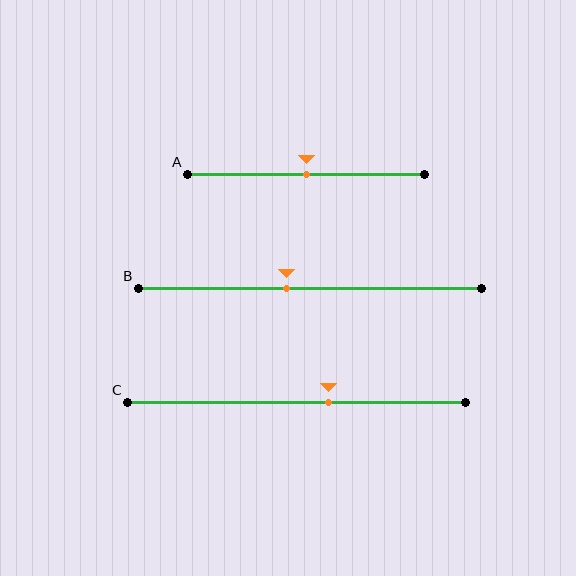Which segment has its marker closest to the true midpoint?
Segment A has its marker closest to the true midpoint.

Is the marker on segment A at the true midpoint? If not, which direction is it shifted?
Yes, the marker on segment A is at the true midpoint.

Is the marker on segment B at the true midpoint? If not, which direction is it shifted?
No, the marker on segment B is shifted to the left by about 7% of the segment length.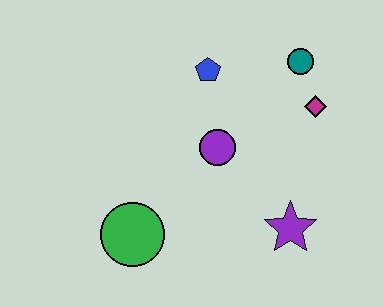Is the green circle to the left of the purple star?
Yes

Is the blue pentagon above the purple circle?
Yes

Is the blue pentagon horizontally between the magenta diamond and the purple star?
No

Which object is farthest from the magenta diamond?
The green circle is farthest from the magenta diamond.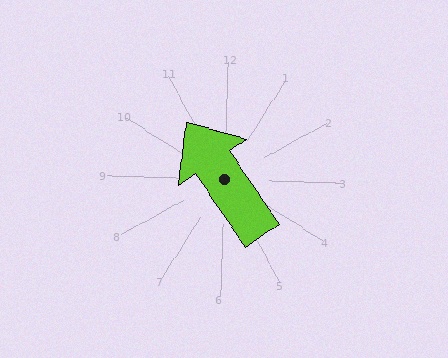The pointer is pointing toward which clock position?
Roughly 11 o'clock.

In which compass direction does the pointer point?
Northwest.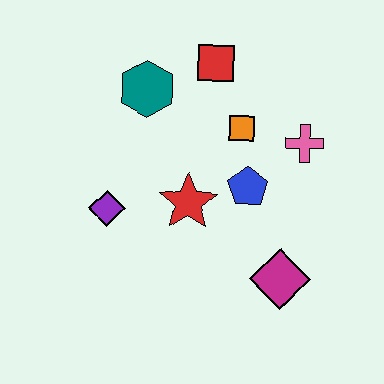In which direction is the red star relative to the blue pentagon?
The red star is to the left of the blue pentagon.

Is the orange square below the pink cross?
No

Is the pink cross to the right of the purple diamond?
Yes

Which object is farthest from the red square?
The magenta diamond is farthest from the red square.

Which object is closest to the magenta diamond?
The blue pentagon is closest to the magenta diamond.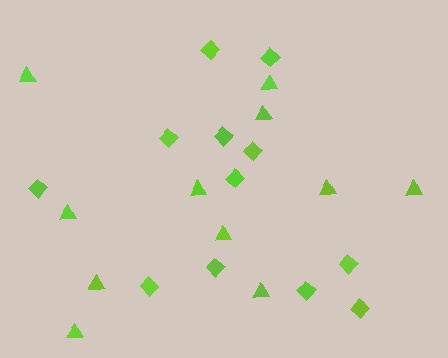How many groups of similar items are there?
There are 2 groups: one group of diamonds (12) and one group of triangles (11).